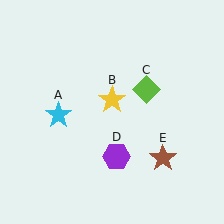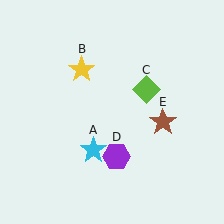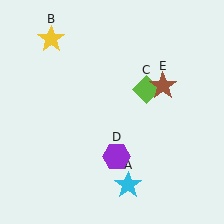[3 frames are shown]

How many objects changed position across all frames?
3 objects changed position: cyan star (object A), yellow star (object B), brown star (object E).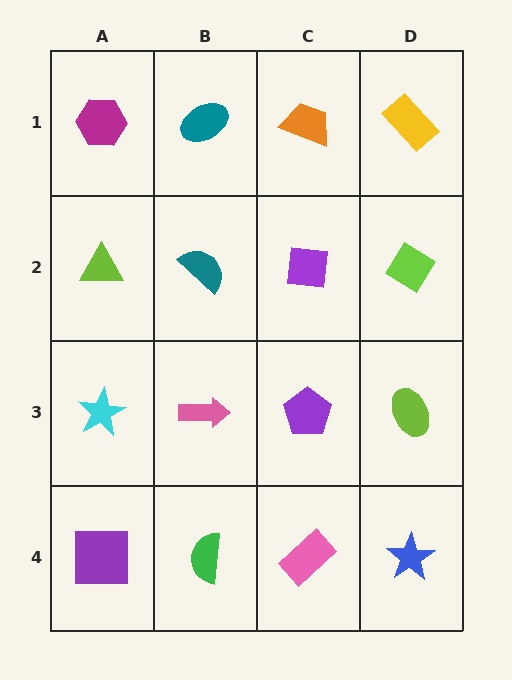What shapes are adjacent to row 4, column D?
A lime ellipse (row 3, column D), a pink rectangle (row 4, column C).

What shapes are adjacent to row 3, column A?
A lime triangle (row 2, column A), a purple square (row 4, column A), a pink arrow (row 3, column B).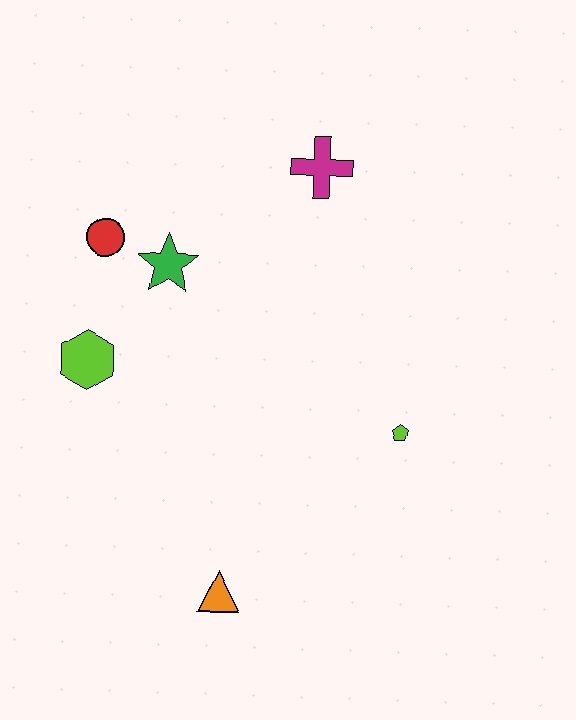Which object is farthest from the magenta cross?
The orange triangle is farthest from the magenta cross.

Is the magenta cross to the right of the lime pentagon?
No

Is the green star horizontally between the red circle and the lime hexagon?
No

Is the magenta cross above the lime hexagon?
Yes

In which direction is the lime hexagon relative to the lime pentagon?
The lime hexagon is to the left of the lime pentagon.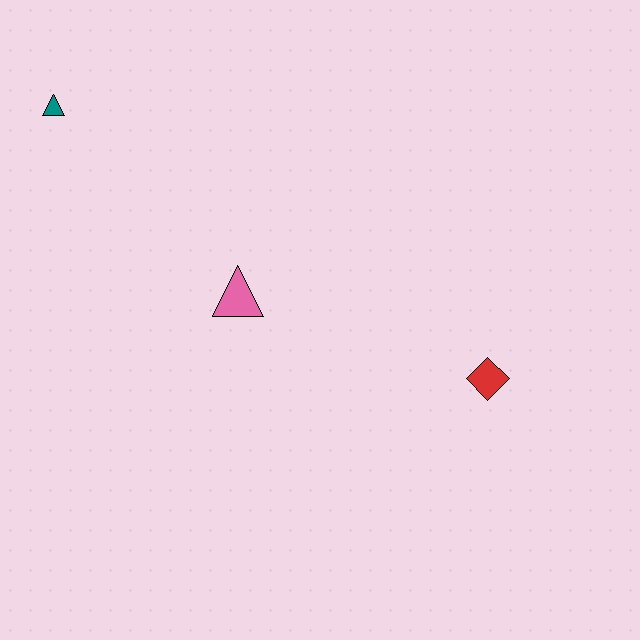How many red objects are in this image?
There is 1 red object.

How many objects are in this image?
There are 3 objects.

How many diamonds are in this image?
There is 1 diamond.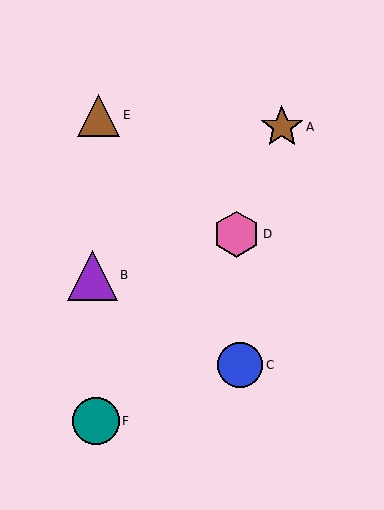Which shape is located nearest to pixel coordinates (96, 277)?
The purple triangle (labeled B) at (92, 275) is nearest to that location.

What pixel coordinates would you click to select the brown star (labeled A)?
Click at (282, 127) to select the brown star A.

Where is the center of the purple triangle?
The center of the purple triangle is at (92, 275).